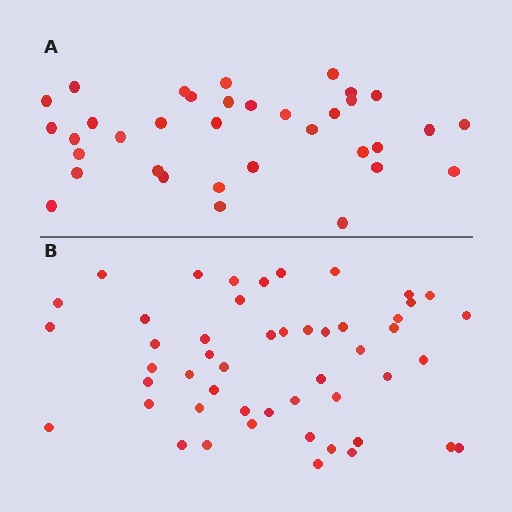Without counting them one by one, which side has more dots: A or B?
Region B (the bottom region) has more dots.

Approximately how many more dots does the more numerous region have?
Region B has approximately 15 more dots than region A.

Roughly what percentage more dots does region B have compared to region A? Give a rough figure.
About 45% more.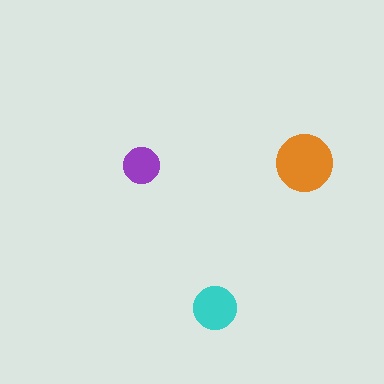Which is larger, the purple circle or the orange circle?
The orange one.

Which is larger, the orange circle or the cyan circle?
The orange one.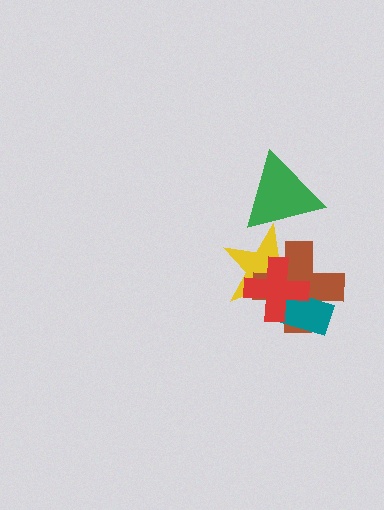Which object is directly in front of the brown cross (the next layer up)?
The teal rectangle is directly in front of the brown cross.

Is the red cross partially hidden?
No, no other shape covers it.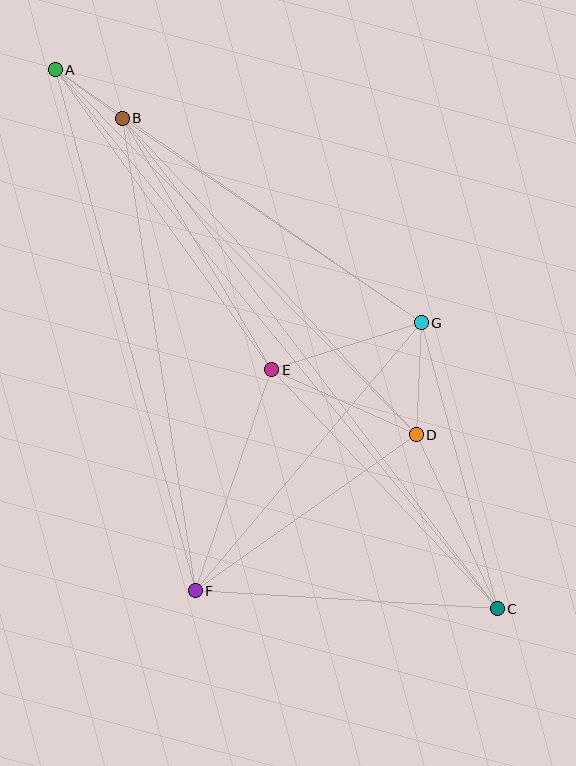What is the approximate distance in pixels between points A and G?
The distance between A and G is approximately 445 pixels.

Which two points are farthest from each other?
Points A and C are farthest from each other.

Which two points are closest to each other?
Points A and B are closest to each other.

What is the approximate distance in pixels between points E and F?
The distance between E and F is approximately 234 pixels.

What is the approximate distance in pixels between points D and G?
The distance between D and G is approximately 112 pixels.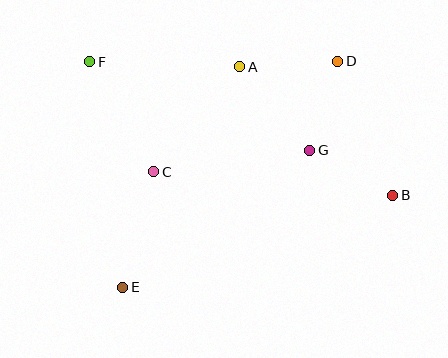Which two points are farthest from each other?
Points B and F are farthest from each other.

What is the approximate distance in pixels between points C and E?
The distance between C and E is approximately 120 pixels.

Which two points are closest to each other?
Points D and G are closest to each other.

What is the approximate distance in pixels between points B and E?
The distance between B and E is approximately 285 pixels.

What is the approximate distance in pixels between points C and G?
The distance between C and G is approximately 157 pixels.